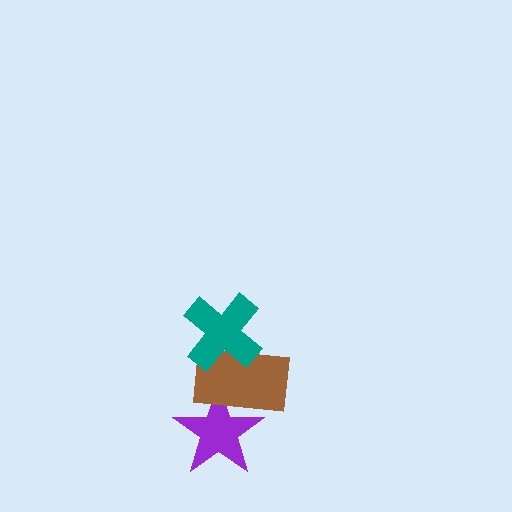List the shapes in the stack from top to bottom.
From top to bottom: the teal cross, the brown rectangle, the purple star.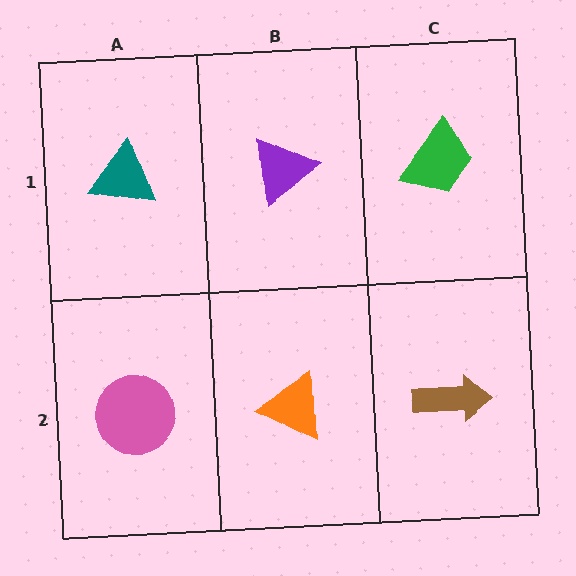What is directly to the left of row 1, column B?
A teal triangle.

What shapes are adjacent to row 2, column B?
A purple triangle (row 1, column B), a pink circle (row 2, column A), a brown arrow (row 2, column C).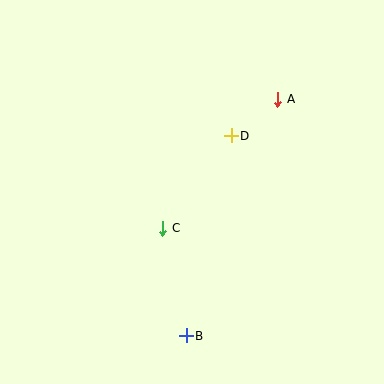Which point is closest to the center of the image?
Point C at (163, 228) is closest to the center.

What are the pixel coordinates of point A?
Point A is at (278, 99).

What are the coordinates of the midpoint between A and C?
The midpoint between A and C is at (220, 164).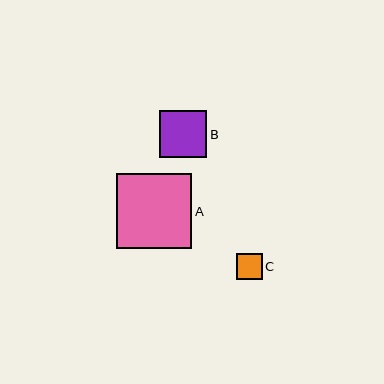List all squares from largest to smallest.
From largest to smallest: A, B, C.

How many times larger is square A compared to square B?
Square A is approximately 1.6 times the size of square B.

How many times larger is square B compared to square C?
Square B is approximately 1.8 times the size of square C.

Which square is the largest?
Square A is the largest with a size of approximately 75 pixels.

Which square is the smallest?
Square C is the smallest with a size of approximately 26 pixels.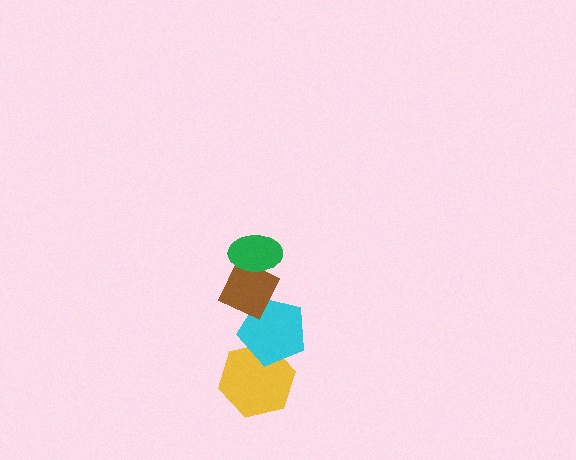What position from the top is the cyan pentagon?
The cyan pentagon is 3rd from the top.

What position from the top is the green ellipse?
The green ellipse is 1st from the top.